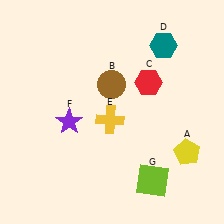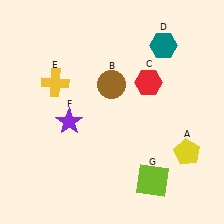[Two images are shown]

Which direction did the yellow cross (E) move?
The yellow cross (E) moved left.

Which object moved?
The yellow cross (E) moved left.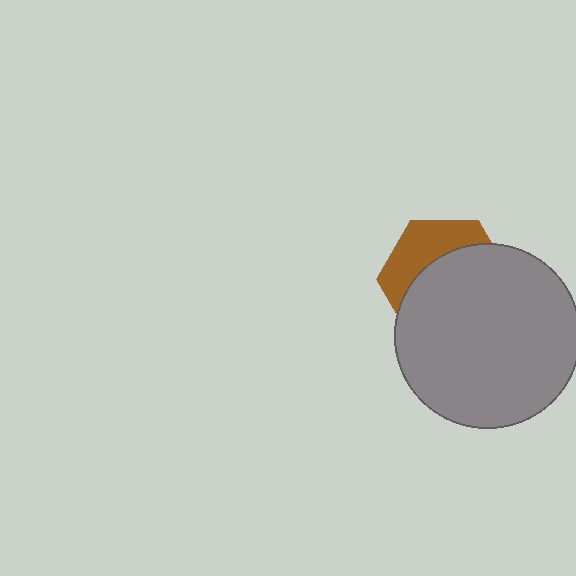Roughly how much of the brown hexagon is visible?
A small part of it is visible (roughly 36%).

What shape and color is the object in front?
The object in front is a gray circle.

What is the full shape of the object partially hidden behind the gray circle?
The partially hidden object is a brown hexagon.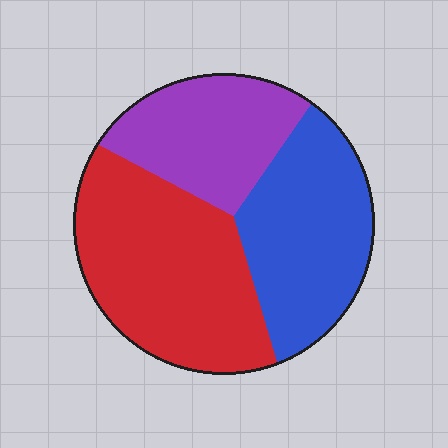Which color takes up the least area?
Purple, at roughly 25%.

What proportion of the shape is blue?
Blue covers 33% of the shape.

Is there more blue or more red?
Red.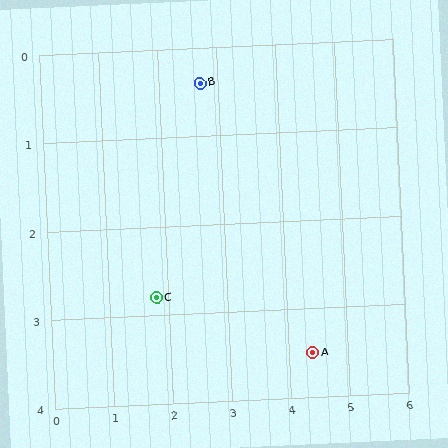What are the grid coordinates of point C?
Point C is at approximately (1.8, 2.8).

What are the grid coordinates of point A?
Point A is at approximately (4.4, 3.5).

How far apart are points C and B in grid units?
Points C and B are about 2.6 grid units apart.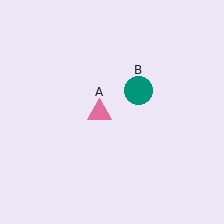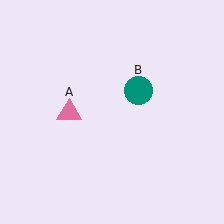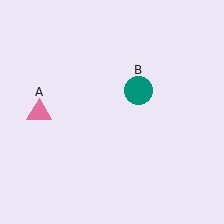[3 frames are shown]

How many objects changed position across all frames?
1 object changed position: pink triangle (object A).